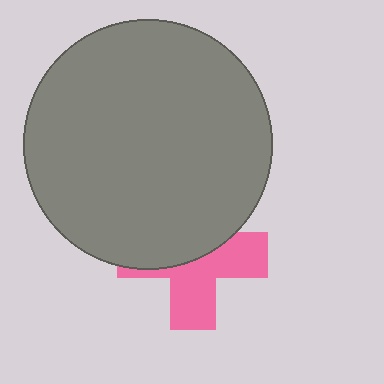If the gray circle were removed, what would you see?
You would see the complete pink cross.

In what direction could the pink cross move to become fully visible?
The pink cross could move down. That would shift it out from behind the gray circle entirely.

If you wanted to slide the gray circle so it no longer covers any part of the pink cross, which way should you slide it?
Slide it up — that is the most direct way to separate the two shapes.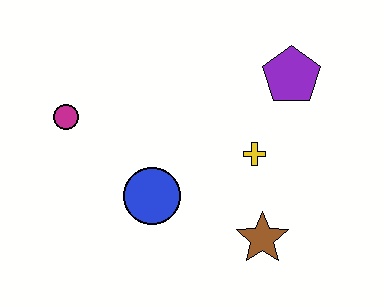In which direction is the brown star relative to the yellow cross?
The brown star is below the yellow cross.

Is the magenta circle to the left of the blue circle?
Yes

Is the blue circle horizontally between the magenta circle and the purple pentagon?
Yes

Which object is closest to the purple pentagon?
The yellow cross is closest to the purple pentagon.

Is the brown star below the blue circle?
Yes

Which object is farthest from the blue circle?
The purple pentagon is farthest from the blue circle.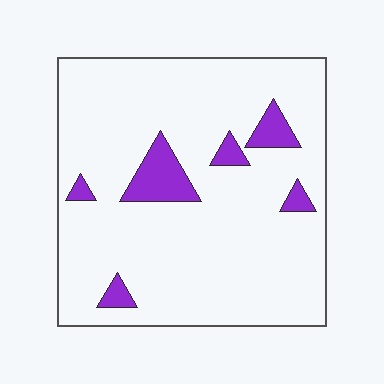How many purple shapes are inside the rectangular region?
6.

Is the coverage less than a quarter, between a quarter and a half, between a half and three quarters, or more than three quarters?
Less than a quarter.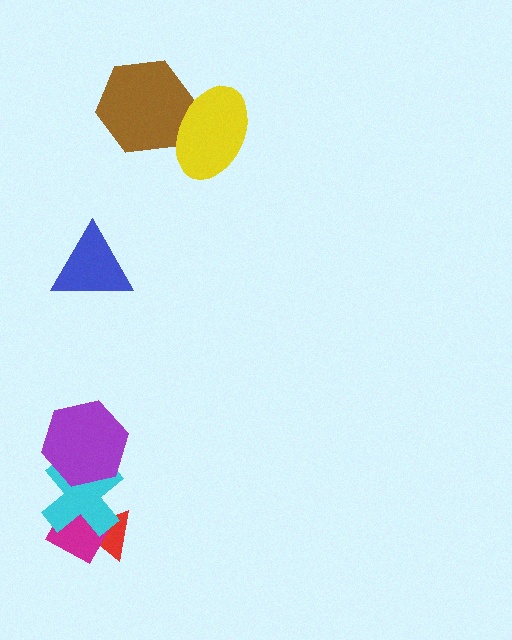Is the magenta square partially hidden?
Yes, it is partially covered by another shape.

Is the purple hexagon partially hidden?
No, no other shape covers it.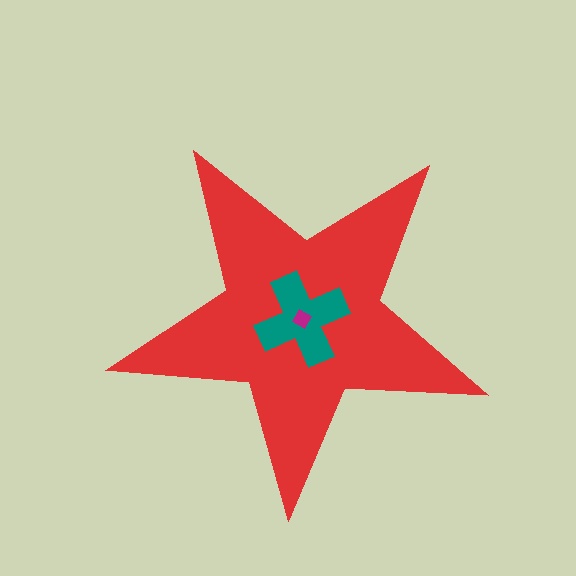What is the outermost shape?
The red star.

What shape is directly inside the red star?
The teal cross.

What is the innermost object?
The magenta diamond.